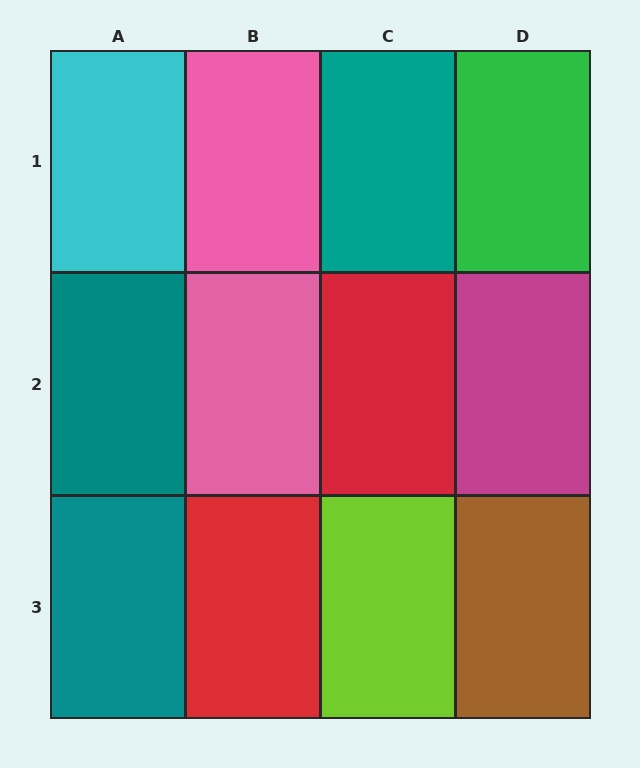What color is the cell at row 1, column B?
Pink.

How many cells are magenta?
1 cell is magenta.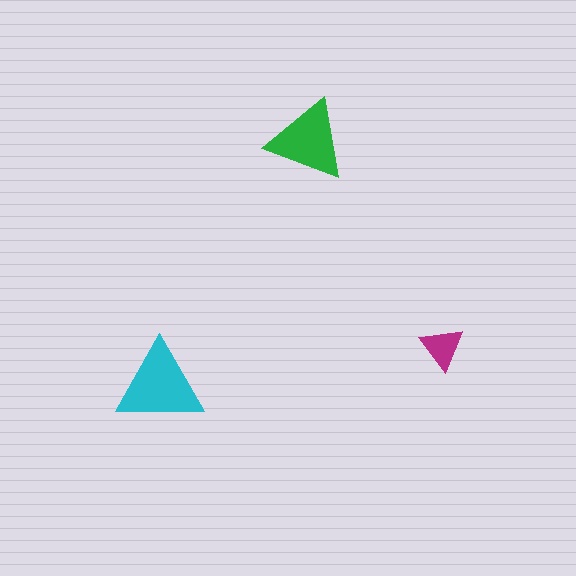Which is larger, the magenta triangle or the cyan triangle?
The cyan one.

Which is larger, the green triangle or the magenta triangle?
The green one.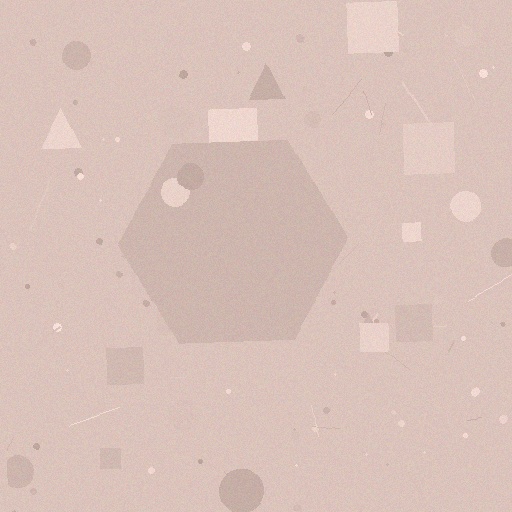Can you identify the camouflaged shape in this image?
The camouflaged shape is a hexagon.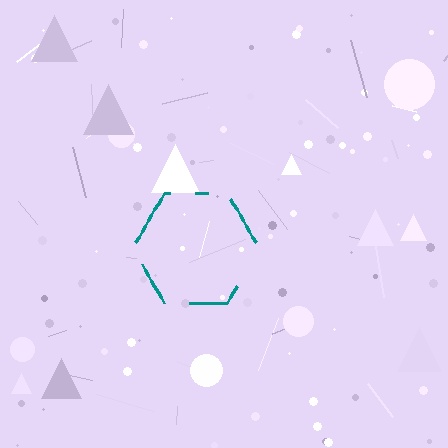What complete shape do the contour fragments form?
The contour fragments form a hexagon.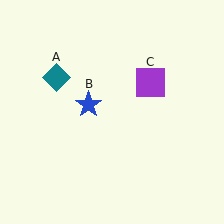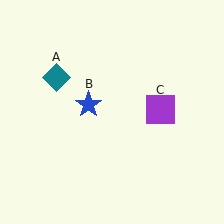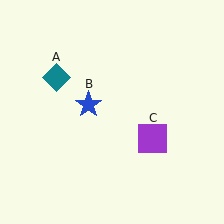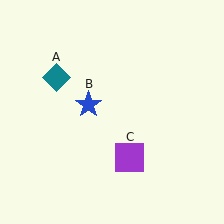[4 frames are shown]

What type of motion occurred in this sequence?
The purple square (object C) rotated clockwise around the center of the scene.